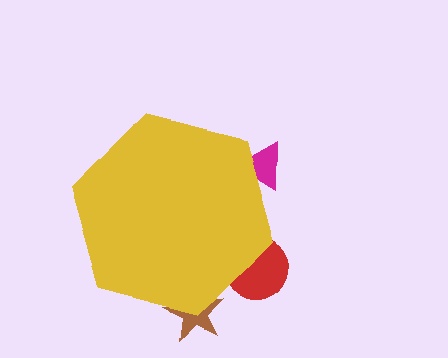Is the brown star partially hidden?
Yes, the brown star is partially hidden behind the yellow hexagon.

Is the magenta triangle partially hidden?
Yes, the magenta triangle is partially hidden behind the yellow hexagon.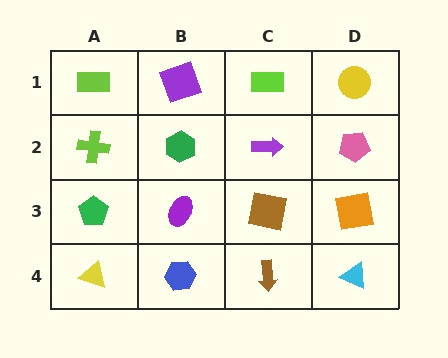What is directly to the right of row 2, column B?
A purple arrow.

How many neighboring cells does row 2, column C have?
4.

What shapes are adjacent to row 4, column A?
A green pentagon (row 3, column A), a blue hexagon (row 4, column B).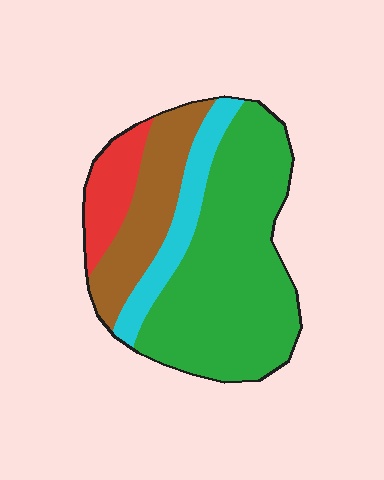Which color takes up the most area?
Green, at roughly 55%.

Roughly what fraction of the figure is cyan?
Cyan covers 13% of the figure.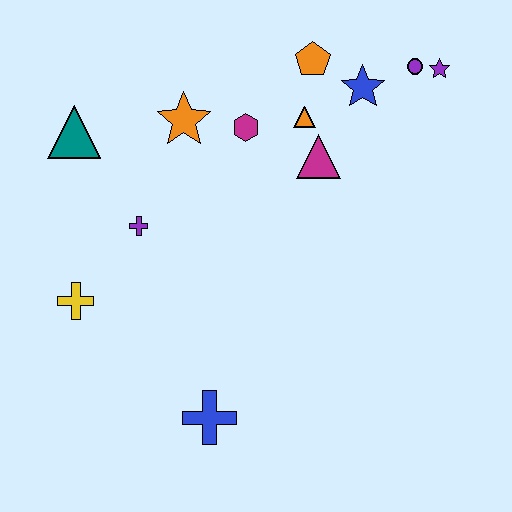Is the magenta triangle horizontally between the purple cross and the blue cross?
No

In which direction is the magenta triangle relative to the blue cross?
The magenta triangle is above the blue cross.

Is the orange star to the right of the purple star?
No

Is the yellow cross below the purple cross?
Yes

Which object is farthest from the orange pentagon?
The blue cross is farthest from the orange pentagon.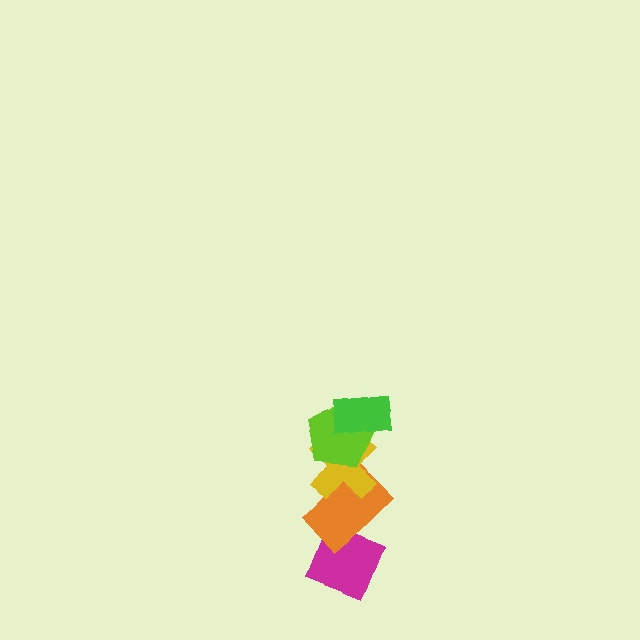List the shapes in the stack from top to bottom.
From top to bottom: the green rectangle, the lime pentagon, the yellow cross, the orange rectangle, the magenta diamond.